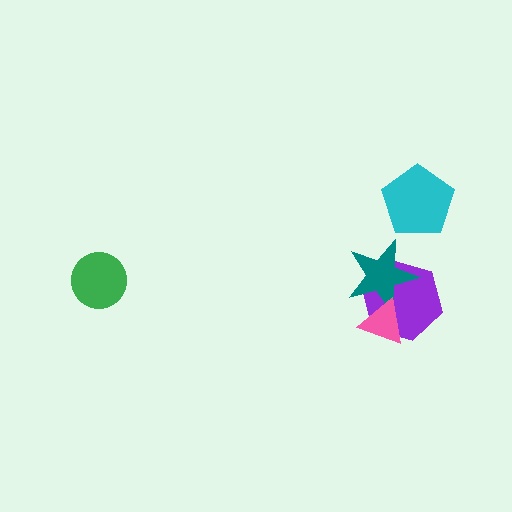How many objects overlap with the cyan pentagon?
0 objects overlap with the cyan pentagon.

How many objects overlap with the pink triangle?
2 objects overlap with the pink triangle.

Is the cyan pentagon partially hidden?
No, no other shape covers it.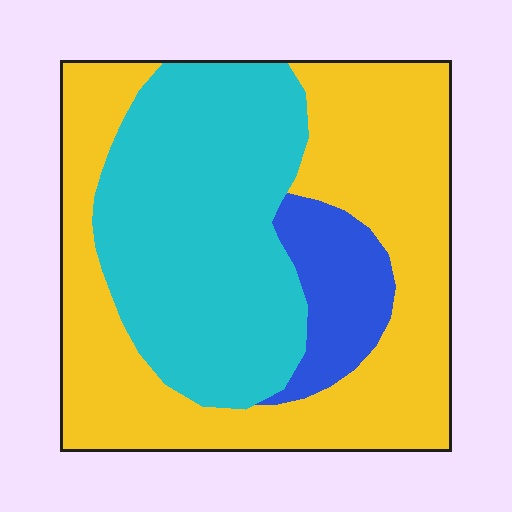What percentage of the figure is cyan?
Cyan covers roughly 40% of the figure.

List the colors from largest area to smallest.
From largest to smallest: yellow, cyan, blue.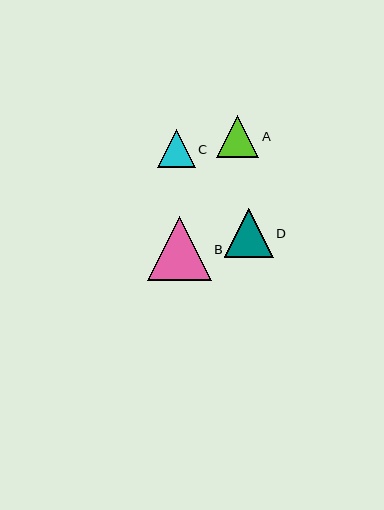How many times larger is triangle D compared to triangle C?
Triangle D is approximately 1.3 times the size of triangle C.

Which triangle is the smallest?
Triangle C is the smallest with a size of approximately 38 pixels.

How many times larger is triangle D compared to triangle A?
Triangle D is approximately 1.1 times the size of triangle A.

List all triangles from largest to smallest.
From largest to smallest: B, D, A, C.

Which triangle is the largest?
Triangle B is the largest with a size of approximately 63 pixels.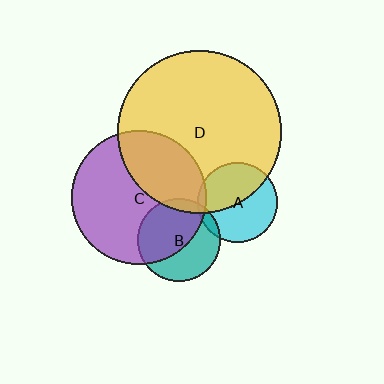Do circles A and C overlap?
Yes.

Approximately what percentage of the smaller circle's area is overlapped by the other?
Approximately 5%.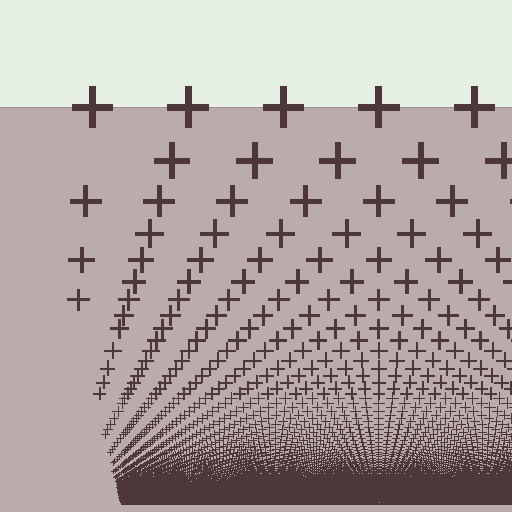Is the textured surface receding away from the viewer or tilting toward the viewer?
The surface appears to tilt toward the viewer. Texture elements get larger and sparser toward the top.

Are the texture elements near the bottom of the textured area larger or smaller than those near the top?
Smaller. The gradient is inverted — elements near the bottom are smaller and denser.